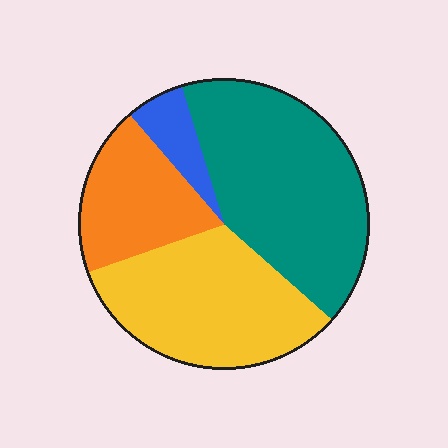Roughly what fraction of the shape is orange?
Orange covers 19% of the shape.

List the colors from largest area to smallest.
From largest to smallest: teal, yellow, orange, blue.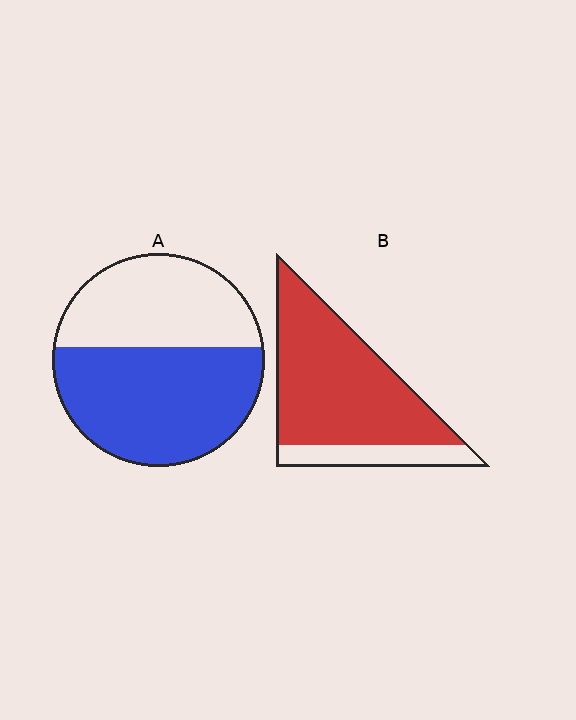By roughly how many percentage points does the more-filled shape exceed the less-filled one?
By roughly 25 percentage points (B over A).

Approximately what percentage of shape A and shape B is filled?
A is approximately 60% and B is approximately 80%.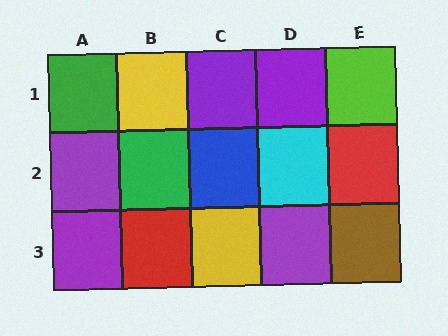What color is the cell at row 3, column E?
Brown.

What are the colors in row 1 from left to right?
Green, yellow, purple, purple, lime.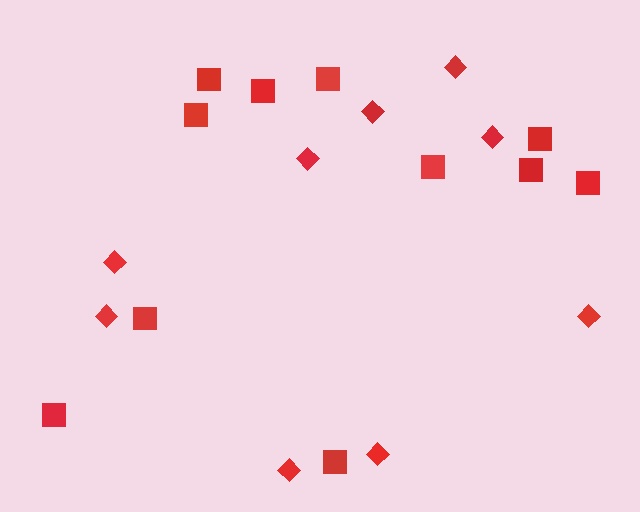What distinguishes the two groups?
There are 2 groups: one group of diamonds (9) and one group of squares (11).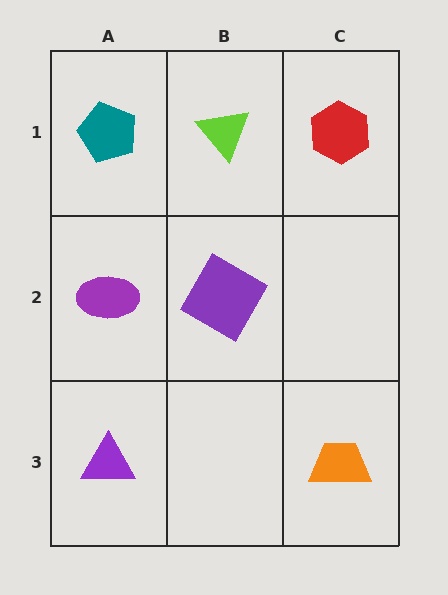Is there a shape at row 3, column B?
No, that cell is empty.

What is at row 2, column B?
A purple square.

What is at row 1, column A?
A teal pentagon.